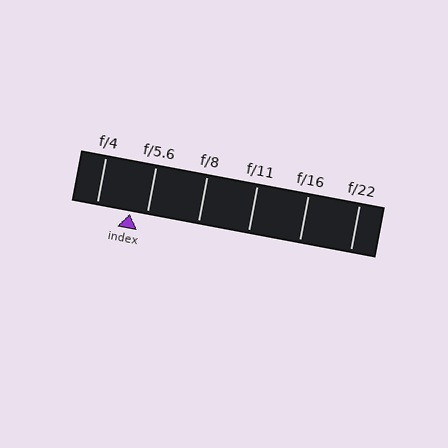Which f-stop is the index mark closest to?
The index mark is closest to f/5.6.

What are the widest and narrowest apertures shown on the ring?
The widest aperture shown is f/4 and the narrowest is f/22.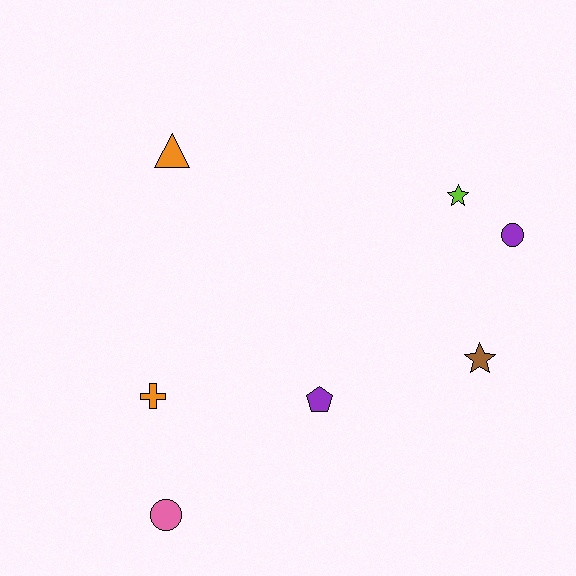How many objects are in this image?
There are 7 objects.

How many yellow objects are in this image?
There are no yellow objects.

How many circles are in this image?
There are 2 circles.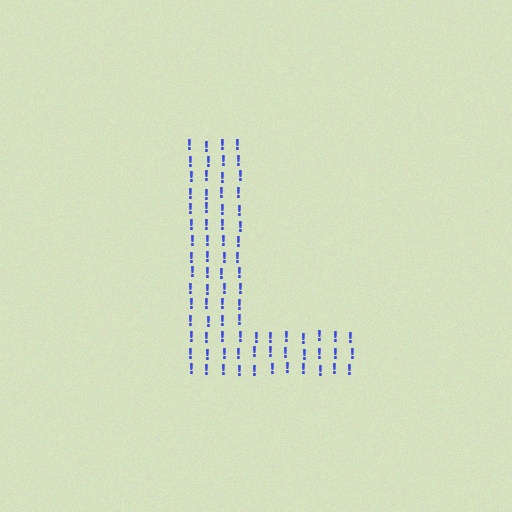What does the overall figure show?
The overall figure shows the letter L.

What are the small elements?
The small elements are exclamation marks.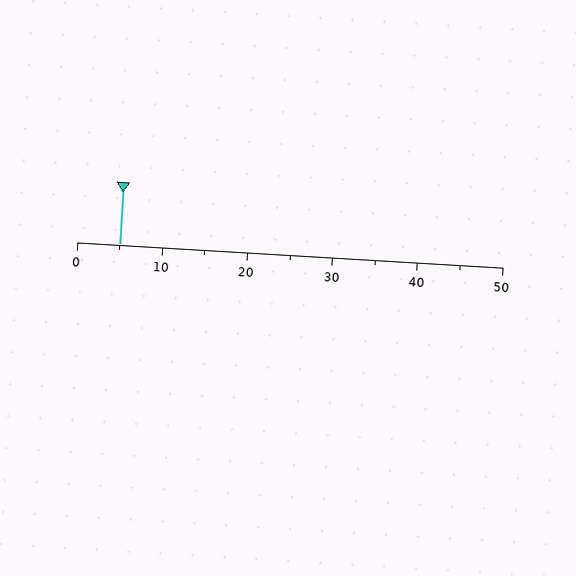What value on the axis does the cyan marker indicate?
The marker indicates approximately 5.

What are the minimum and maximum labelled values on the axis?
The axis runs from 0 to 50.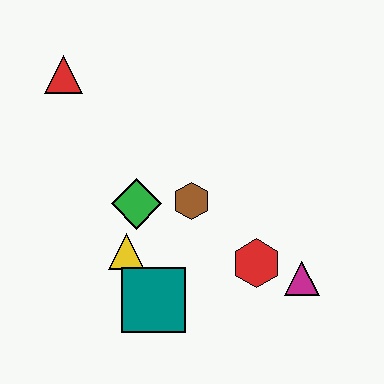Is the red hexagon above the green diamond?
No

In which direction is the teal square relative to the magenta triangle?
The teal square is to the left of the magenta triangle.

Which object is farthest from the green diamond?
The magenta triangle is farthest from the green diamond.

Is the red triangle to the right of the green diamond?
No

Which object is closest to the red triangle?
The green diamond is closest to the red triangle.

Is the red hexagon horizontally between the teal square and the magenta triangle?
Yes